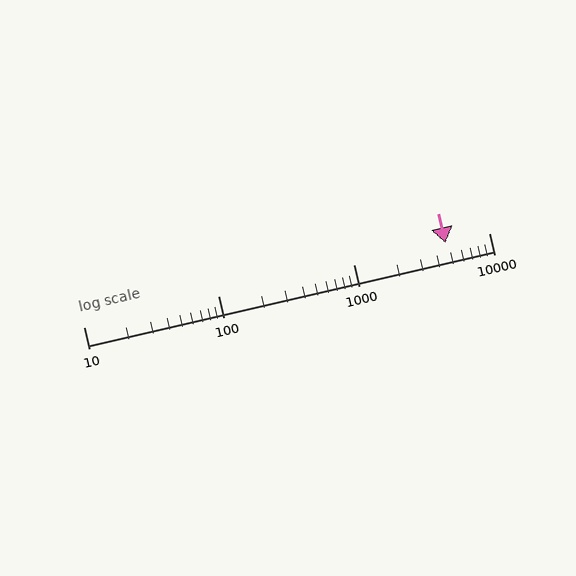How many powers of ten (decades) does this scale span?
The scale spans 3 decades, from 10 to 10000.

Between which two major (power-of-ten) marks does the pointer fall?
The pointer is between 1000 and 10000.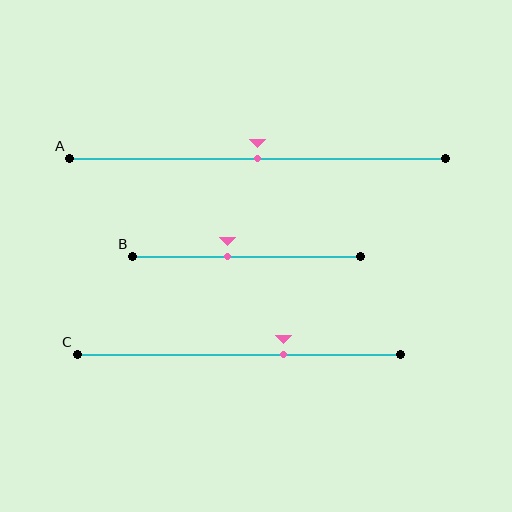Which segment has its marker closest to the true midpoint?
Segment A has its marker closest to the true midpoint.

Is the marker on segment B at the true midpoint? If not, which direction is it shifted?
No, the marker on segment B is shifted to the left by about 8% of the segment length.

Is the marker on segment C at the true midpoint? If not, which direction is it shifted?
No, the marker on segment C is shifted to the right by about 14% of the segment length.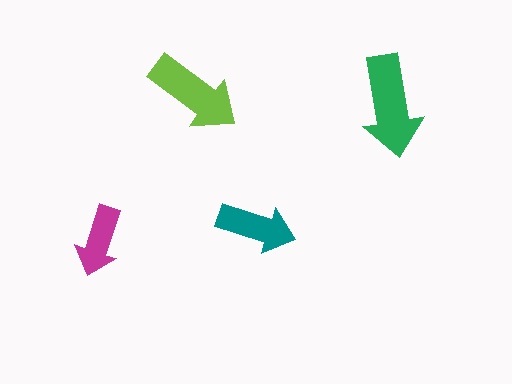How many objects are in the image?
There are 4 objects in the image.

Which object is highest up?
The lime arrow is topmost.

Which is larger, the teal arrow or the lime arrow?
The lime one.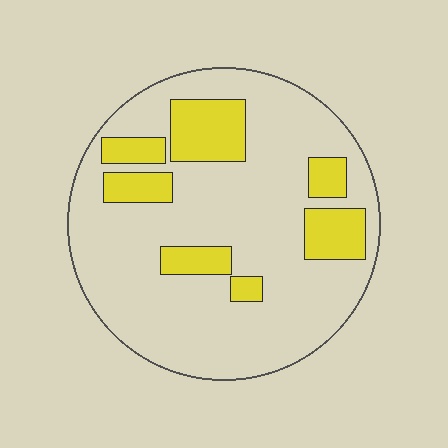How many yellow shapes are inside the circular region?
7.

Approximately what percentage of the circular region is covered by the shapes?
Approximately 20%.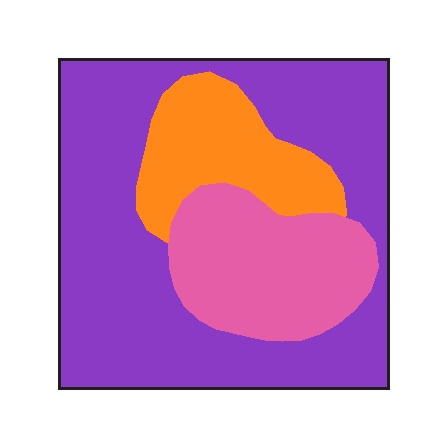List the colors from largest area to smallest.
From largest to smallest: purple, pink, orange.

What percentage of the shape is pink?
Pink covers roughly 20% of the shape.